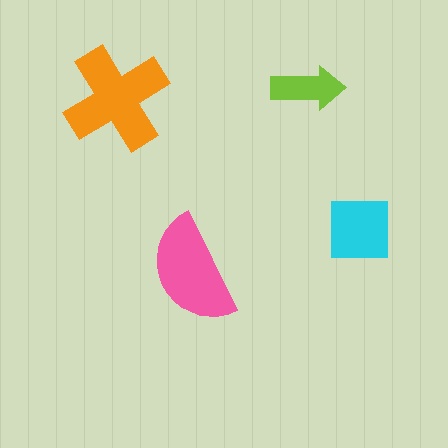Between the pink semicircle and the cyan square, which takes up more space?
The pink semicircle.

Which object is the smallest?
The lime arrow.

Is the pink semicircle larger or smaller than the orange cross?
Smaller.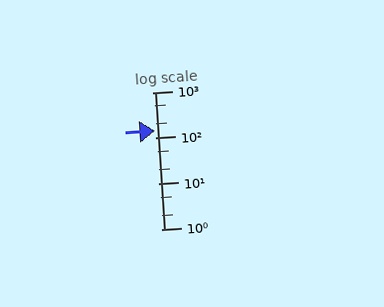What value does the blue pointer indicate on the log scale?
The pointer indicates approximately 140.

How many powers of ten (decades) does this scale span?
The scale spans 3 decades, from 1 to 1000.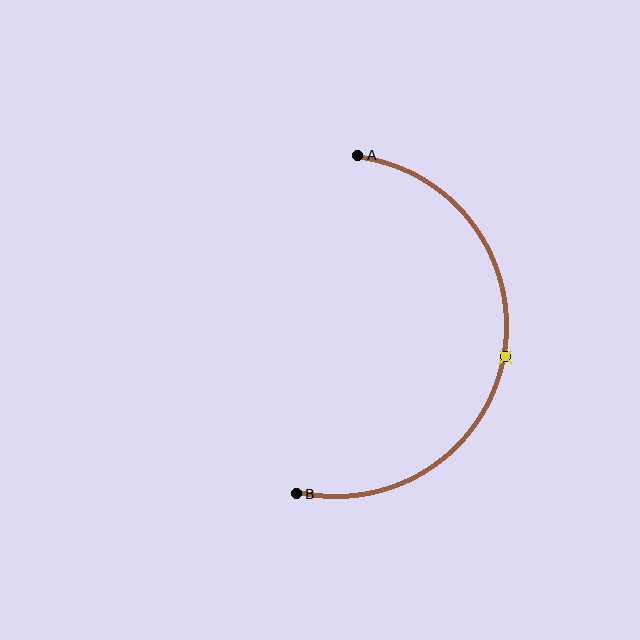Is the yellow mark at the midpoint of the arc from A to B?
Yes. The yellow mark lies on the arc at equal arc-length from both A and B — it is the arc midpoint.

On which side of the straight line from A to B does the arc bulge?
The arc bulges to the right of the straight line connecting A and B.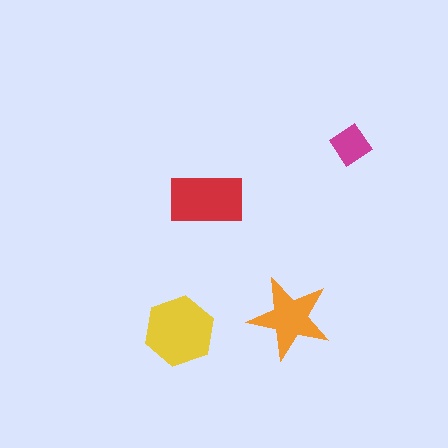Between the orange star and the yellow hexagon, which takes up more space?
The yellow hexagon.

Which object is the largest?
The yellow hexagon.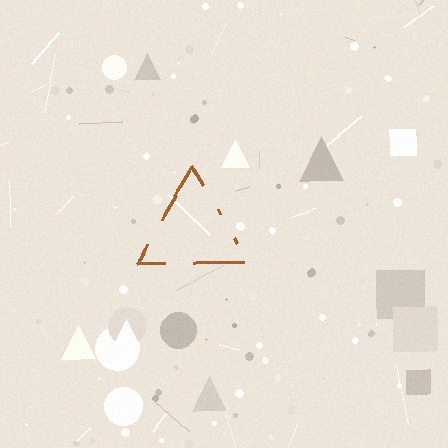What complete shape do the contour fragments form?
The contour fragments form a triangle.